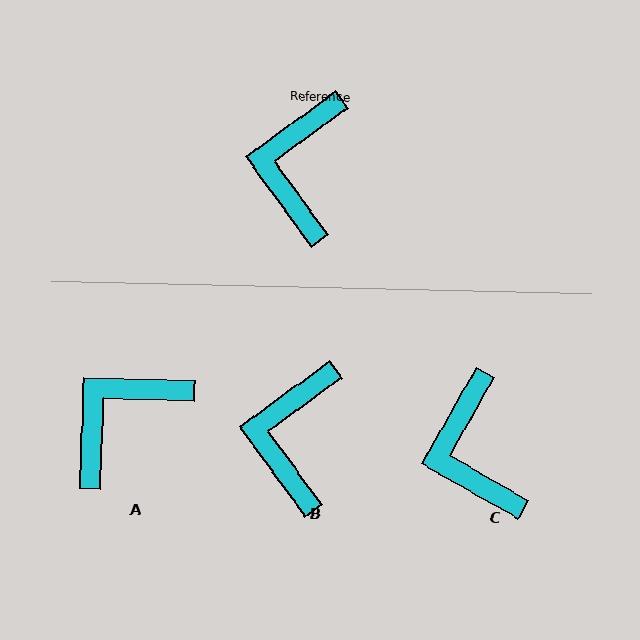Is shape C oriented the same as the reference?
No, it is off by about 24 degrees.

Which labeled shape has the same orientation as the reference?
B.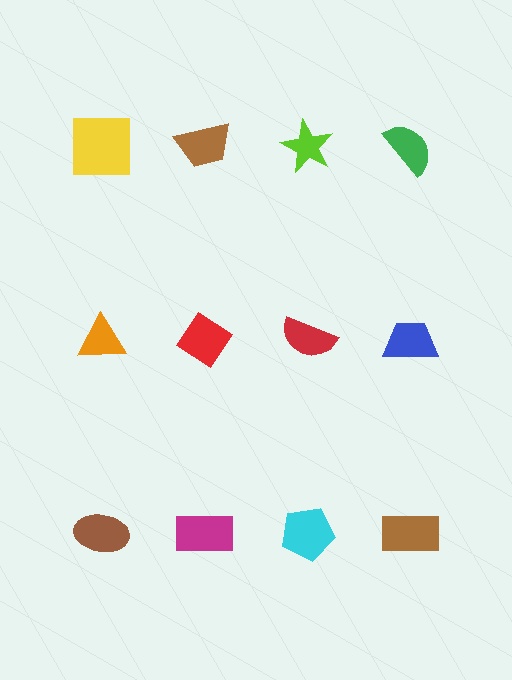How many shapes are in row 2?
4 shapes.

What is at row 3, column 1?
A brown ellipse.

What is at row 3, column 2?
A magenta rectangle.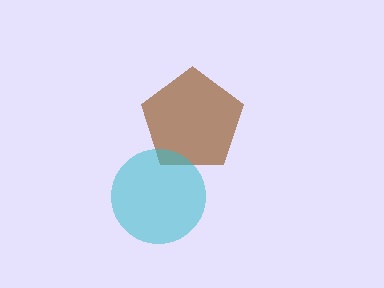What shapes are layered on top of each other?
The layered shapes are: a brown pentagon, a cyan circle.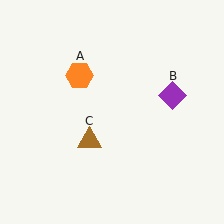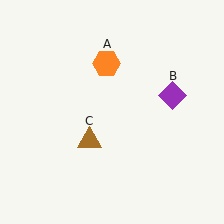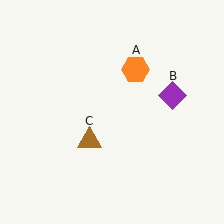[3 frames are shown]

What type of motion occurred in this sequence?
The orange hexagon (object A) rotated clockwise around the center of the scene.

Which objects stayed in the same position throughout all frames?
Purple diamond (object B) and brown triangle (object C) remained stationary.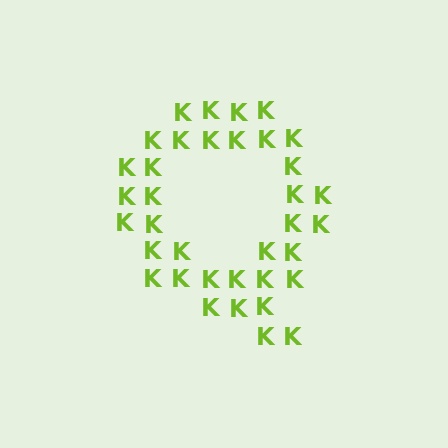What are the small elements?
The small elements are letter K's.